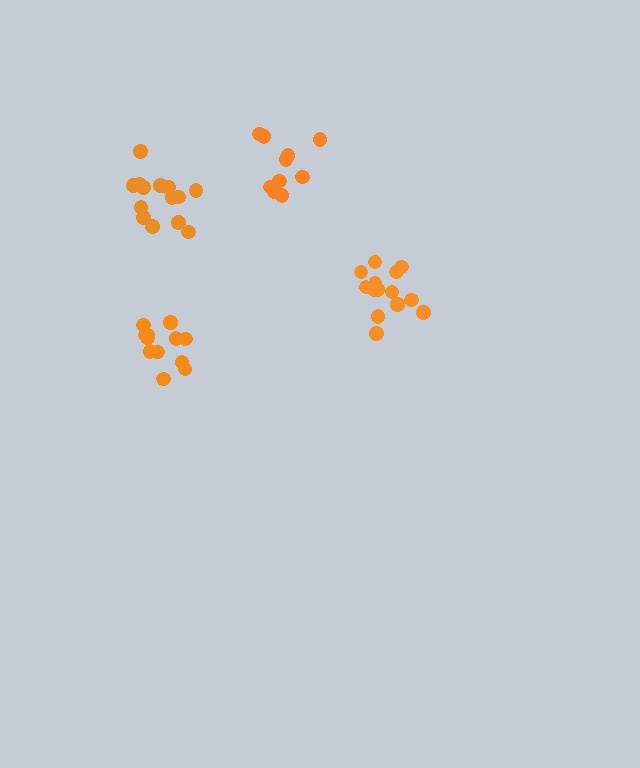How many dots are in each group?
Group 1: 14 dots, Group 2: 11 dots, Group 3: 14 dots, Group 4: 12 dots (51 total).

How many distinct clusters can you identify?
There are 4 distinct clusters.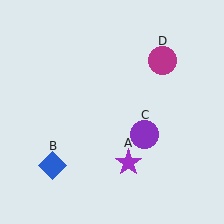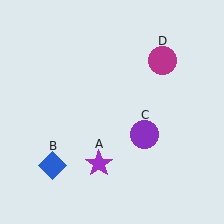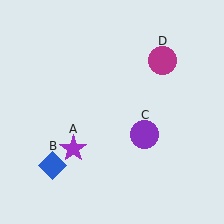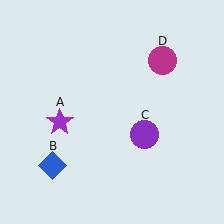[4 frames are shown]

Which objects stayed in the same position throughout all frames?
Blue diamond (object B) and purple circle (object C) and magenta circle (object D) remained stationary.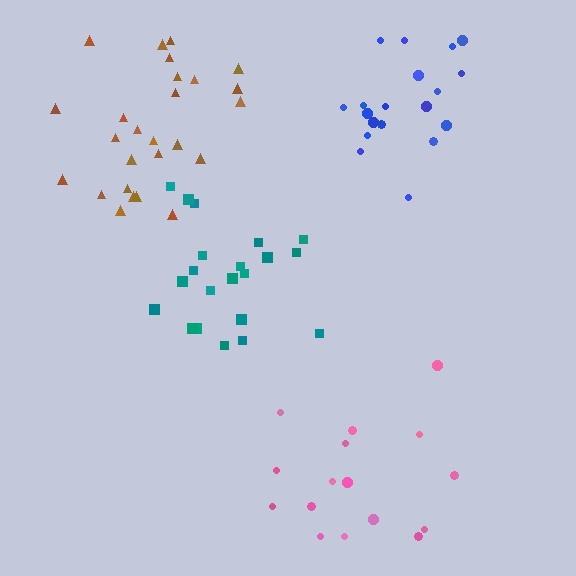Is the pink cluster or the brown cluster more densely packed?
Brown.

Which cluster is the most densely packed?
Blue.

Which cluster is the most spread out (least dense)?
Pink.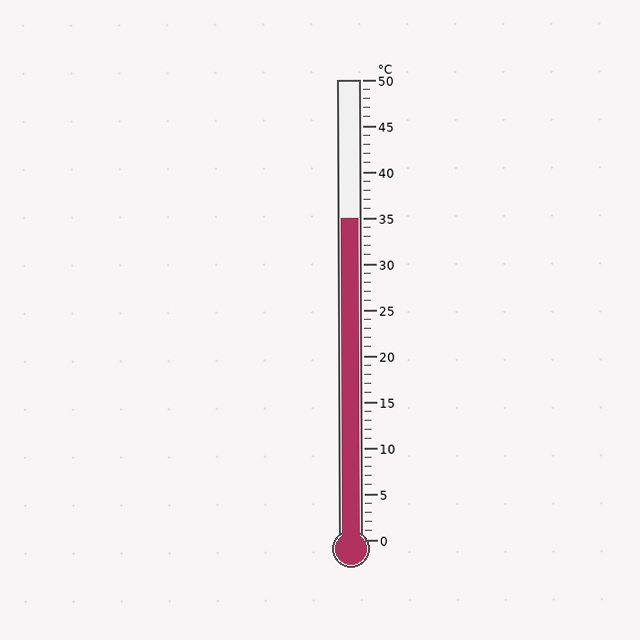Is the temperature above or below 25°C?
The temperature is above 25°C.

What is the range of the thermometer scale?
The thermometer scale ranges from 0°C to 50°C.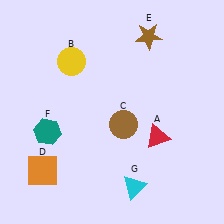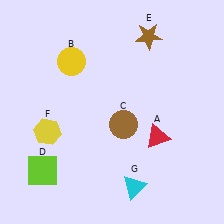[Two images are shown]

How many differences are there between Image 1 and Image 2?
There are 2 differences between the two images.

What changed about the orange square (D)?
In Image 1, D is orange. In Image 2, it changed to lime.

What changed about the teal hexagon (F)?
In Image 1, F is teal. In Image 2, it changed to yellow.